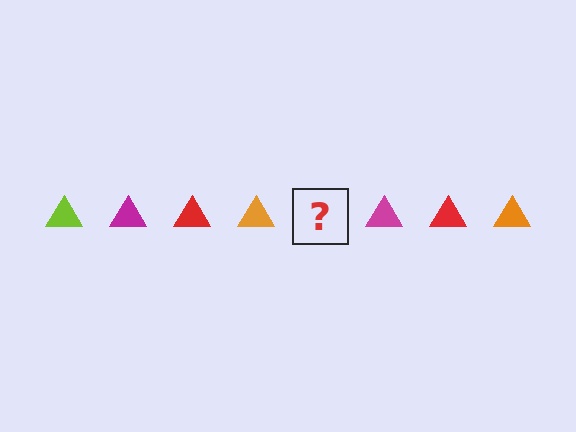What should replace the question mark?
The question mark should be replaced with a lime triangle.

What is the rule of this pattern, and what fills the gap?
The rule is that the pattern cycles through lime, magenta, red, orange triangles. The gap should be filled with a lime triangle.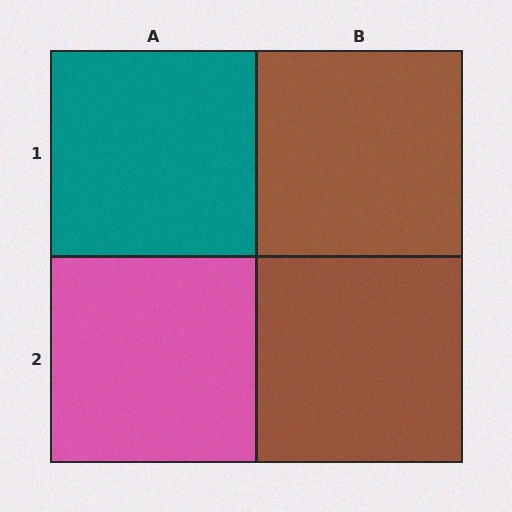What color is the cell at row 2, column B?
Brown.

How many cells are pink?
1 cell is pink.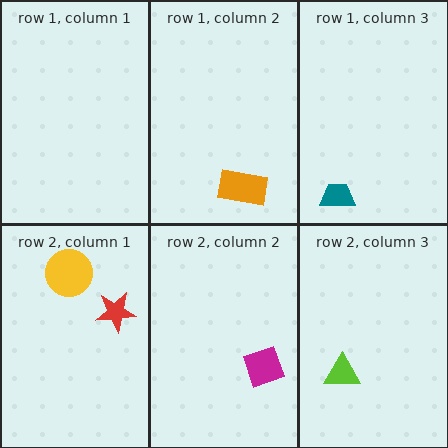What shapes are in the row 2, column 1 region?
The yellow circle, the red star.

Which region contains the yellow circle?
The row 2, column 1 region.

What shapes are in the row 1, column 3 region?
The teal trapezoid.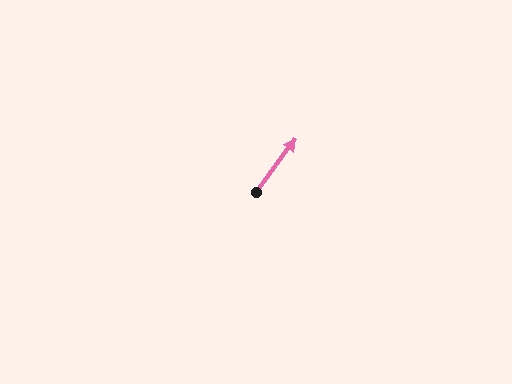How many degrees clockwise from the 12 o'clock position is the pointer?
Approximately 37 degrees.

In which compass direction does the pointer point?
Northeast.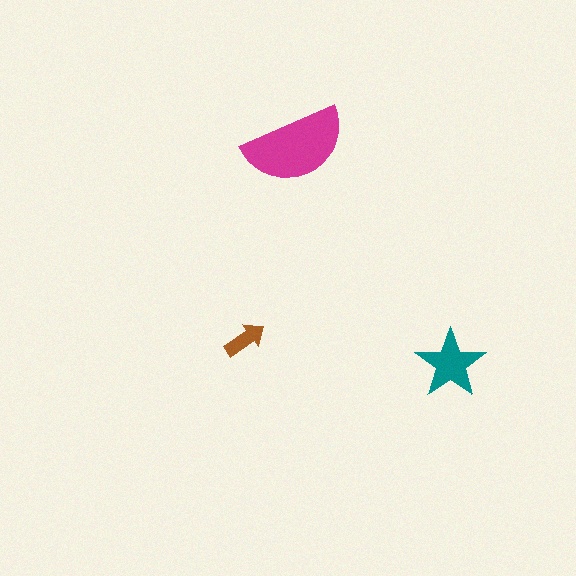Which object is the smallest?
The brown arrow.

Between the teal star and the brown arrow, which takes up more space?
The teal star.